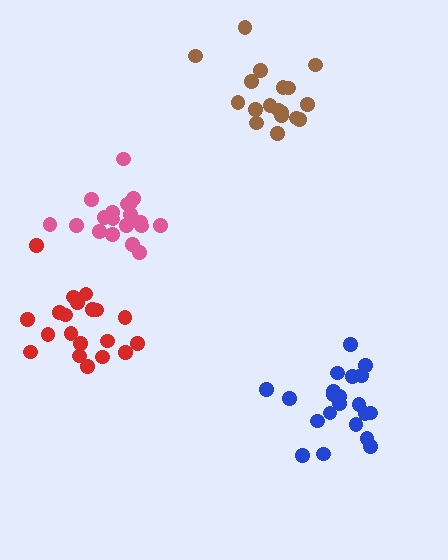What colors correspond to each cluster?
The clusters are colored: blue, red, pink, brown.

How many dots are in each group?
Group 1: 21 dots, Group 2: 20 dots, Group 3: 19 dots, Group 4: 18 dots (78 total).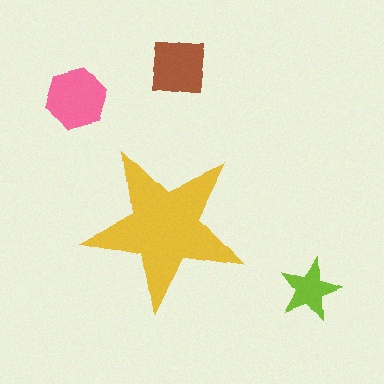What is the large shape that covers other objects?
A yellow star.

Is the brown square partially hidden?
No, the brown square is fully visible.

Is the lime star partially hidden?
No, the lime star is fully visible.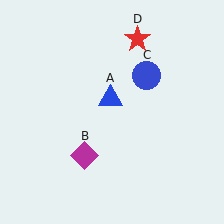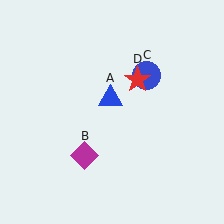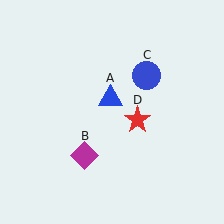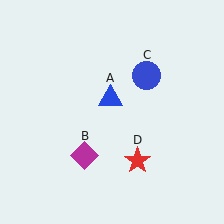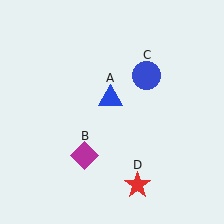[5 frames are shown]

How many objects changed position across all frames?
1 object changed position: red star (object D).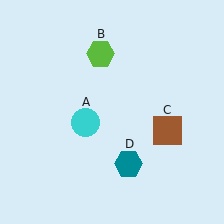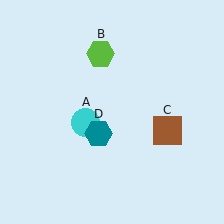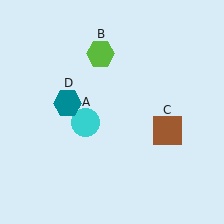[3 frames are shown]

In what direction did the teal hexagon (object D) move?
The teal hexagon (object D) moved up and to the left.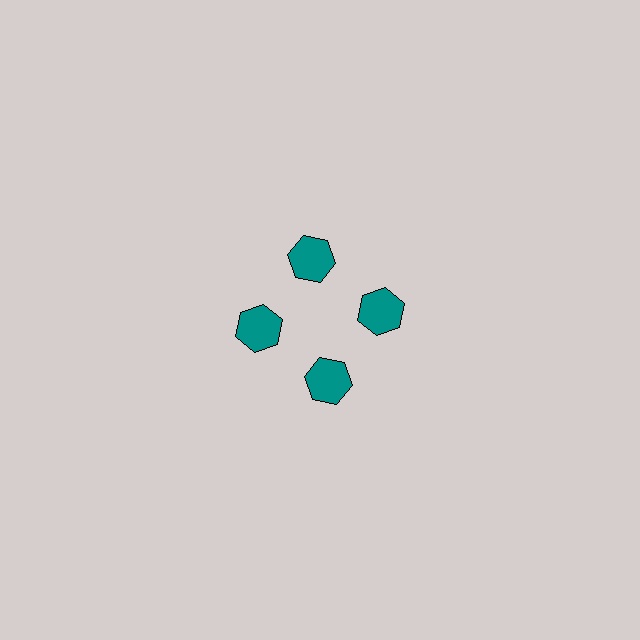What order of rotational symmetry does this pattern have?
This pattern has 4-fold rotational symmetry.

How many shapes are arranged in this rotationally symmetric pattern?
There are 4 shapes, arranged in 4 groups of 1.